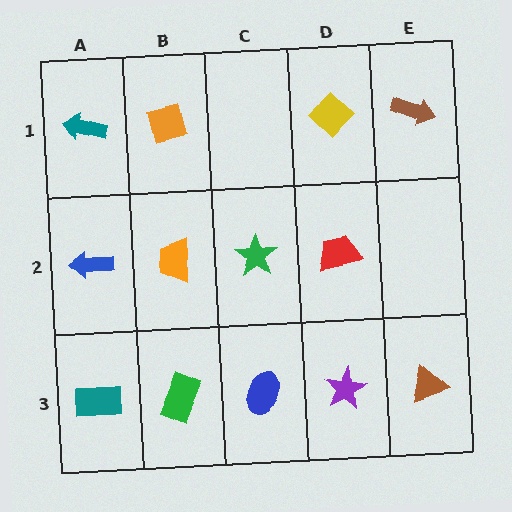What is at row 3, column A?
A teal rectangle.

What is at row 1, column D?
A yellow diamond.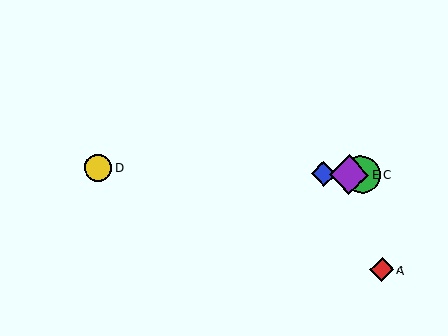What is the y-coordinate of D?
Object D is at y≈168.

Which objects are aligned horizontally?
Objects B, C, D, E are aligned horizontally.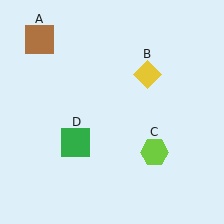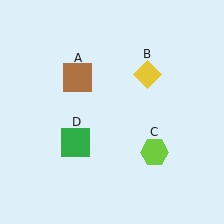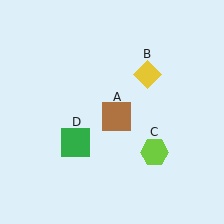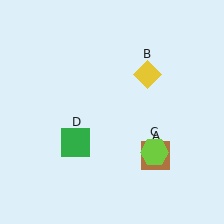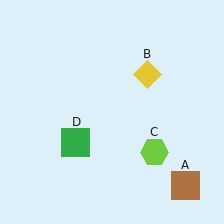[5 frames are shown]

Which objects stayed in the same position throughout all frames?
Yellow diamond (object B) and lime hexagon (object C) and green square (object D) remained stationary.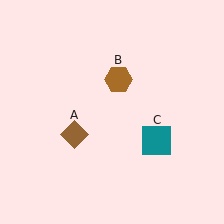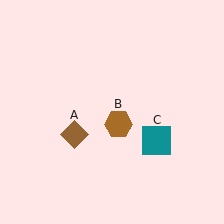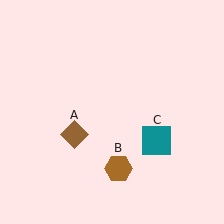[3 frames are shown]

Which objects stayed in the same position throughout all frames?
Brown diamond (object A) and teal square (object C) remained stationary.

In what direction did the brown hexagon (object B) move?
The brown hexagon (object B) moved down.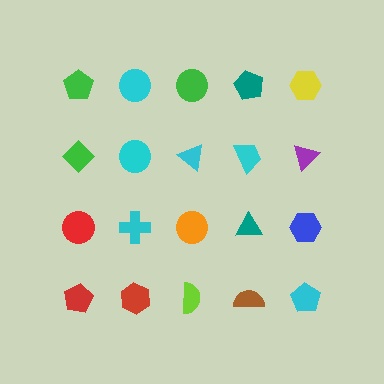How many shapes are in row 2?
5 shapes.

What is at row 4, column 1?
A red pentagon.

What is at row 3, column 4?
A teal triangle.